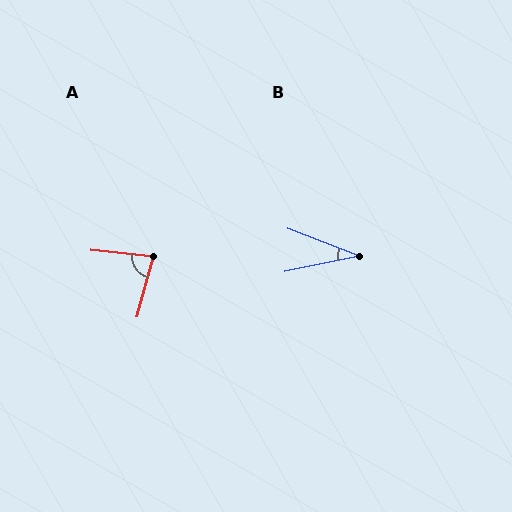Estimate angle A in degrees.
Approximately 81 degrees.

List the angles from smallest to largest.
B (32°), A (81°).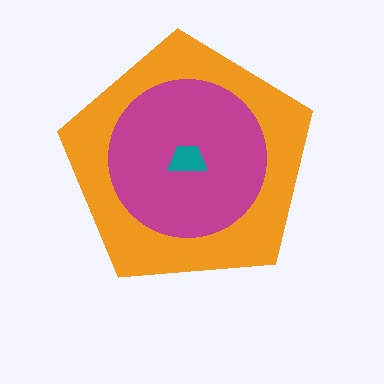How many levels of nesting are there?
3.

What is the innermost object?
The teal trapezoid.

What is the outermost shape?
The orange pentagon.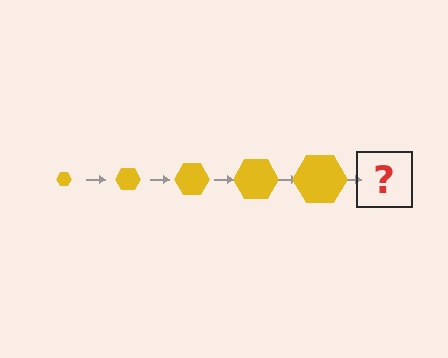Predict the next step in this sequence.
The next step is a yellow hexagon, larger than the previous one.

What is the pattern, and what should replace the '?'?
The pattern is that the hexagon gets progressively larger each step. The '?' should be a yellow hexagon, larger than the previous one.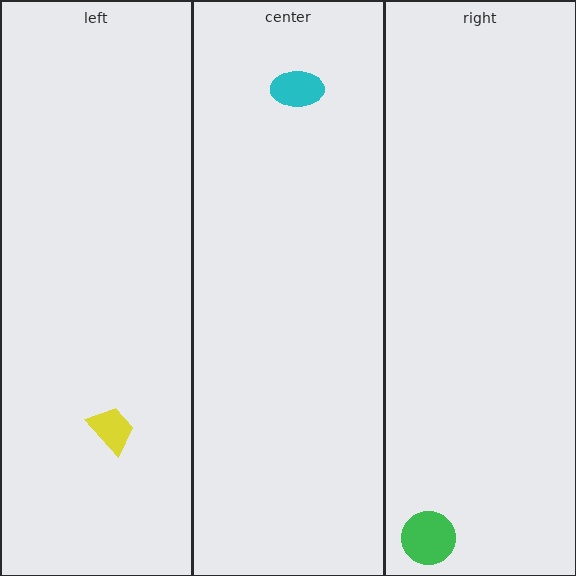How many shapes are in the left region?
1.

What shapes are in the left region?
The yellow trapezoid.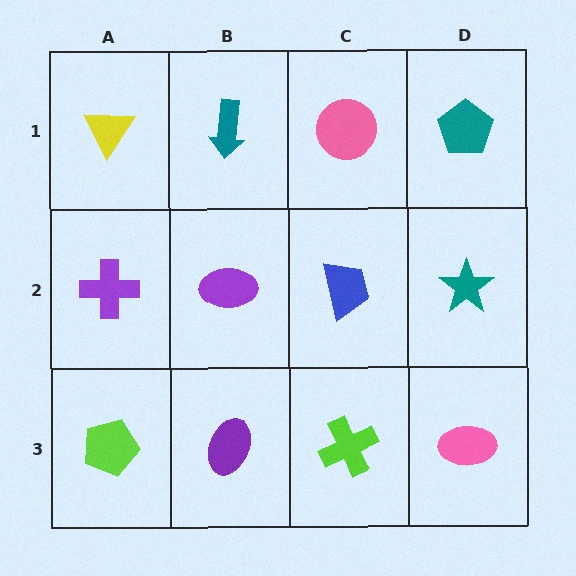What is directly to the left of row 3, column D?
A lime cross.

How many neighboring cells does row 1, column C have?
3.